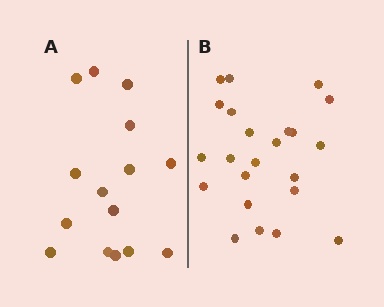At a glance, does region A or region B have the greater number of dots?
Region B (the right region) has more dots.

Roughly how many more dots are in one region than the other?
Region B has roughly 8 or so more dots than region A.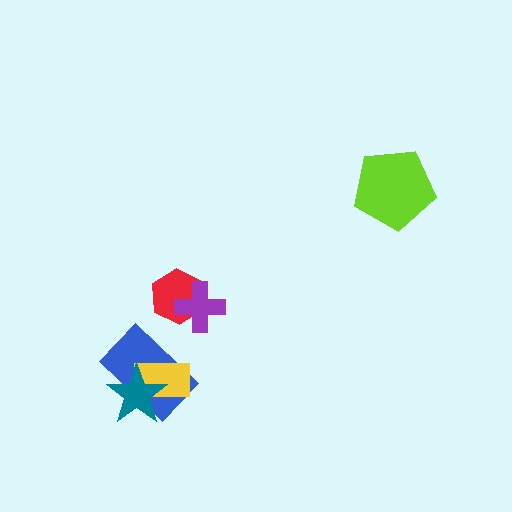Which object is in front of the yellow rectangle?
The teal star is in front of the yellow rectangle.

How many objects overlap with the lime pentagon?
0 objects overlap with the lime pentagon.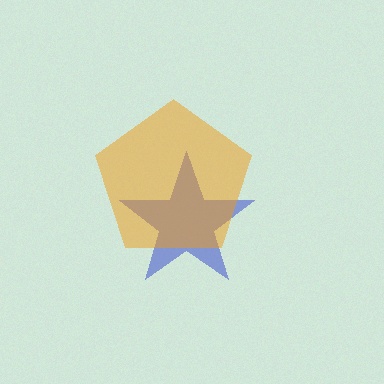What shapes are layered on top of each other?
The layered shapes are: a blue star, an orange pentagon.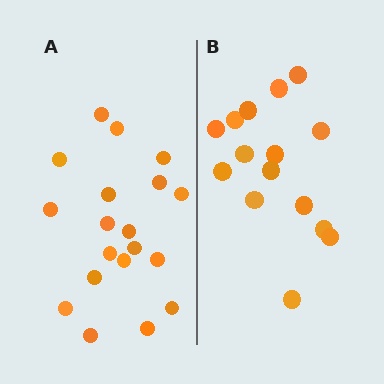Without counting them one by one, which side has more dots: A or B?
Region A (the left region) has more dots.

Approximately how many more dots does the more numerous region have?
Region A has about 4 more dots than region B.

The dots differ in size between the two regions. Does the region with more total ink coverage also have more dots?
No. Region B has more total ink coverage because its dots are larger, but region A actually contains more individual dots. Total area can be misleading — the number of items is what matters here.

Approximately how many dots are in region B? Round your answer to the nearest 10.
About 20 dots. (The exact count is 15, which rounds to 20.)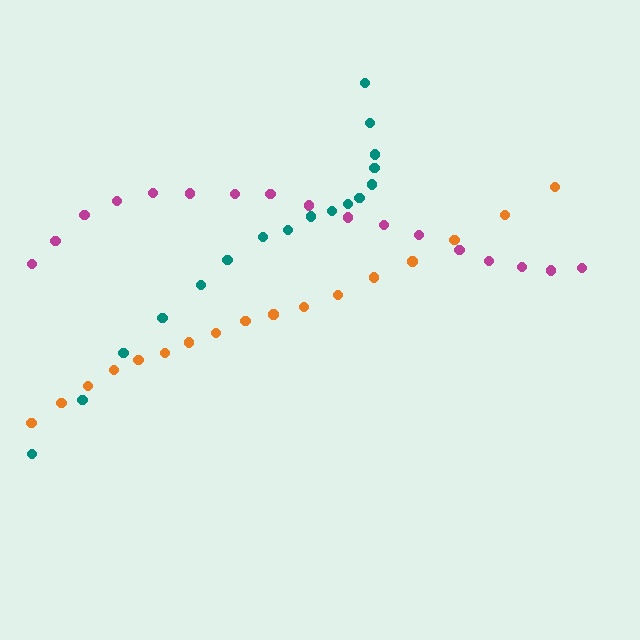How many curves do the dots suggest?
There are 3 distinct paths.